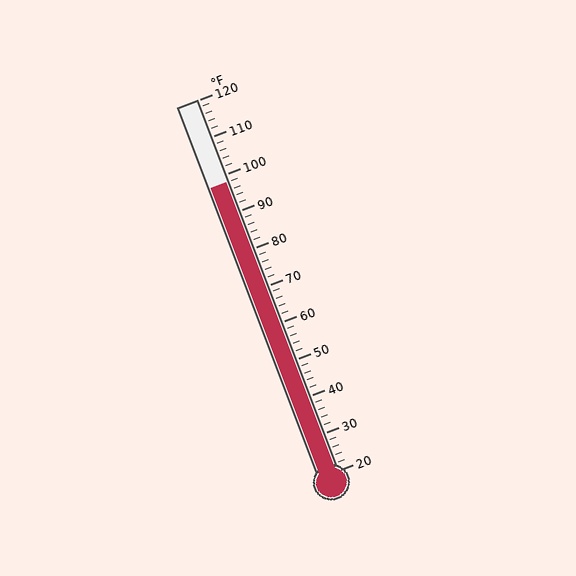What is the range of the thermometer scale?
The thermometer scale ranges from 20°F to 120°F.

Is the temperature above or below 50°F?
The temperature is above 50°F.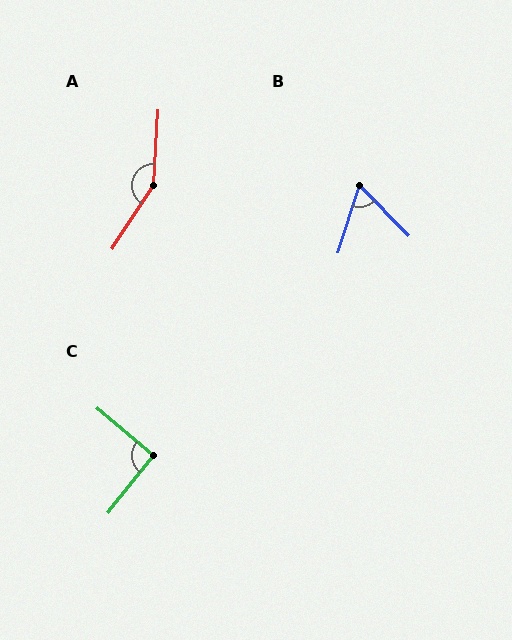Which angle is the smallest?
B, at approximately 62 degrees.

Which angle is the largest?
A, at approximately 150 degrees.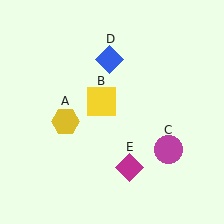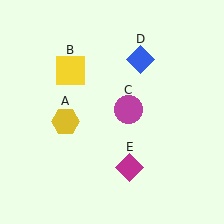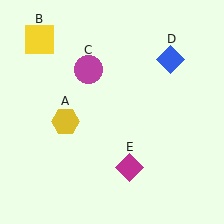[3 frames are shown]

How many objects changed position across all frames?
3 objects changed position: yellow square (object B), magenta circle (object C), blue diamond (object D).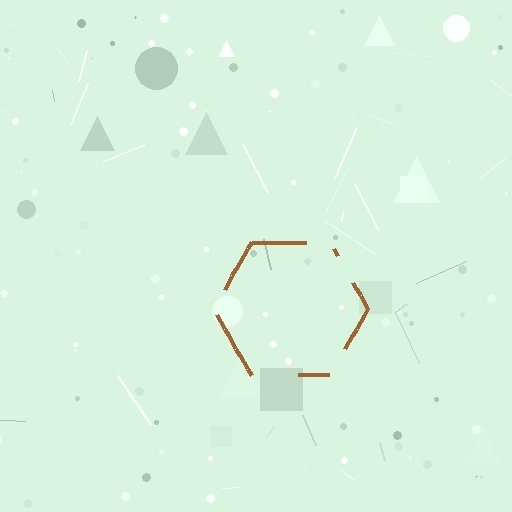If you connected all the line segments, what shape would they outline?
They would outline a hexagon.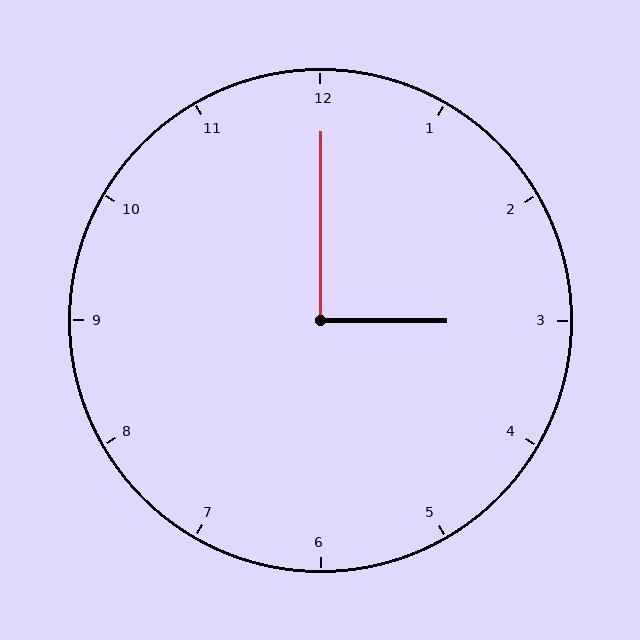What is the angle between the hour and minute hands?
Approximately 90 degrees.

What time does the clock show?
3:00.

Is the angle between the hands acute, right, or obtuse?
It is right.